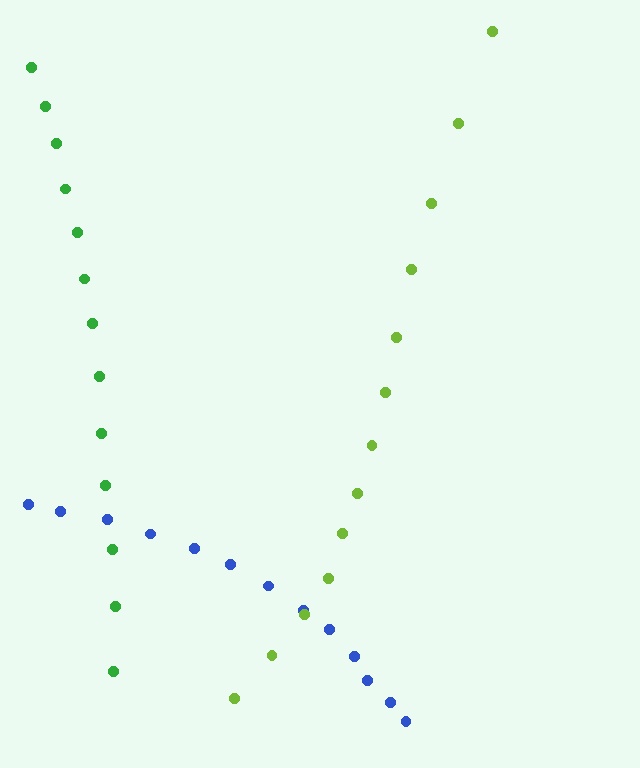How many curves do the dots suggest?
There are 3 distinct paths.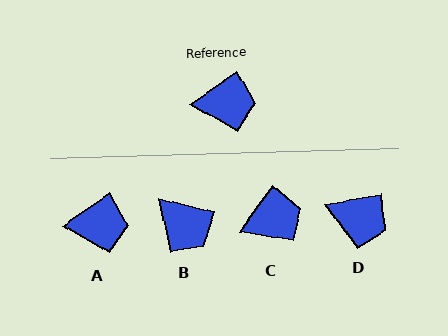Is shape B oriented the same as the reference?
No, it is off by about 48 degrees.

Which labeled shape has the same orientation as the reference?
A.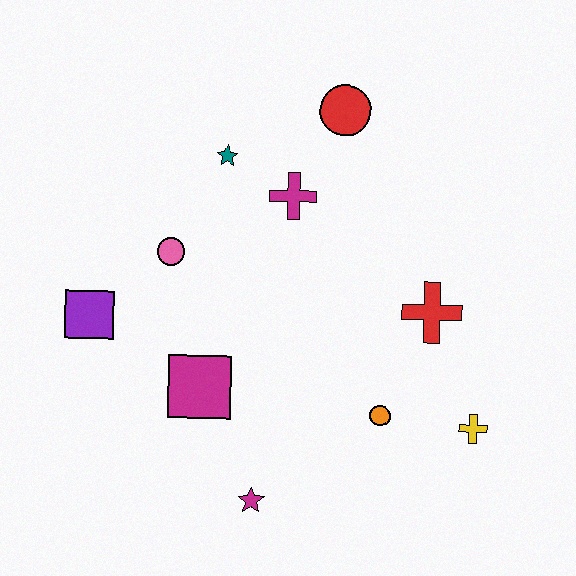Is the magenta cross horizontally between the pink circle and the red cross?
Yes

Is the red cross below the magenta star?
No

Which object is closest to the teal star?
The magenta cross is closest to the teal star.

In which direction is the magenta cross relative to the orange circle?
The magenta cross is above the orange circle.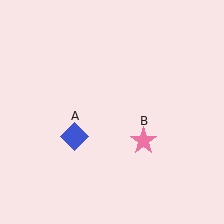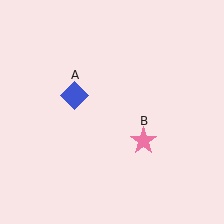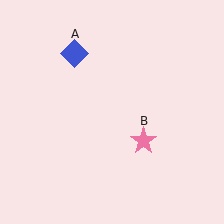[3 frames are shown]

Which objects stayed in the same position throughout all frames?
Pink star (object B) remained stationary.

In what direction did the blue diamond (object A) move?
The blue diamond (object A) moved up.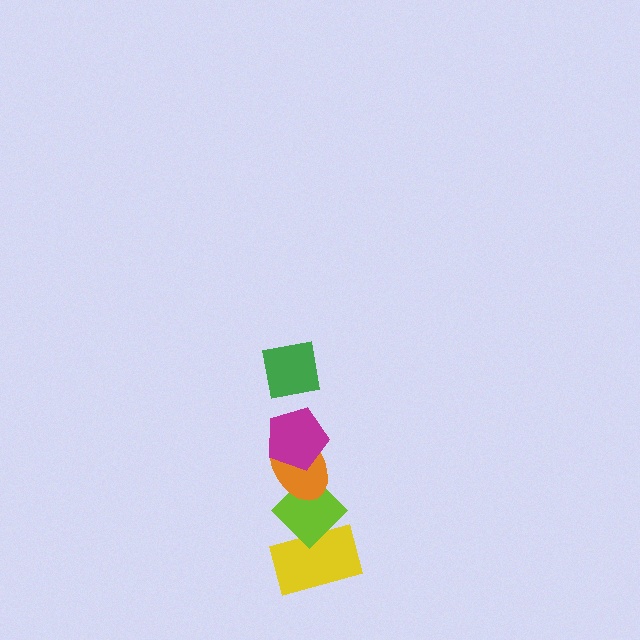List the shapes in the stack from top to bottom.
From top to bottom: the green square, the magenta pentagon, the orange ellipse, the lime diamond, the yellow rectangle.